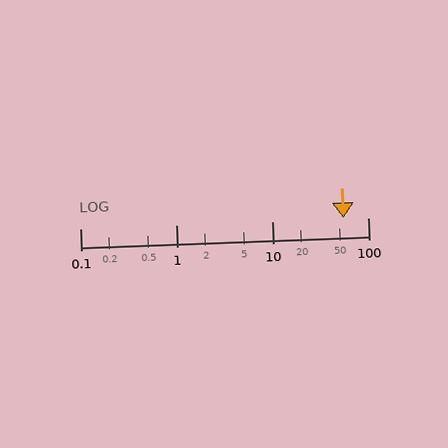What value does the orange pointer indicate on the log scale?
The pointer indicates approximately 55.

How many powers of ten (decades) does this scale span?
The scale spans 3 decades, from 0.1 to 100.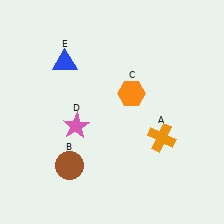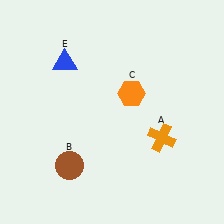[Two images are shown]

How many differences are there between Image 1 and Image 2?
There is 1 difference between the two images.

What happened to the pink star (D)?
The pink star (D) was removed in Image 2. It was in the bottom-left area of Image 1.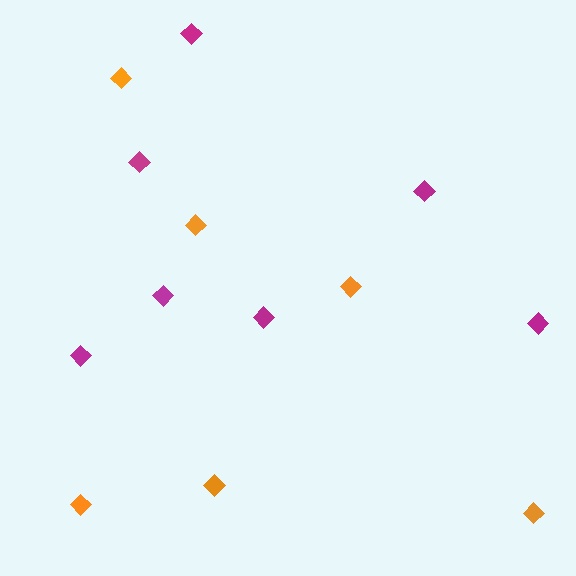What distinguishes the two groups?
There are 2 groups: one group of orange diamonds (6) and one group of magenta diamonds (7).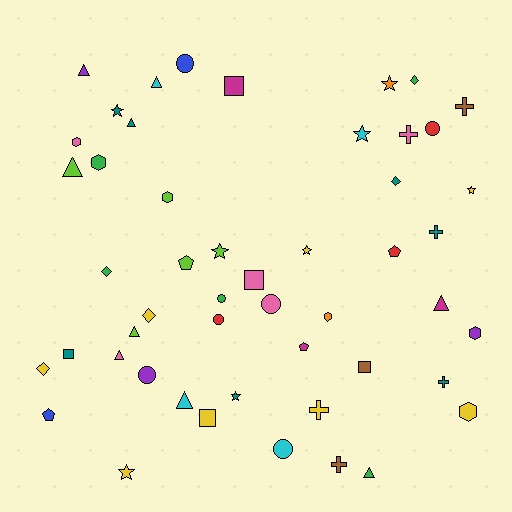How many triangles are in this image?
There are 9 triangles.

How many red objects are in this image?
There are 3 red objects.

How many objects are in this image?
There are 50 objects.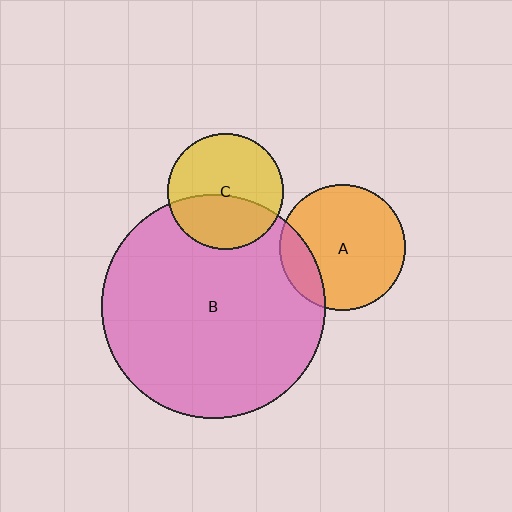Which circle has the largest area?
Circle B (pink).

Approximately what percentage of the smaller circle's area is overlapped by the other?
Approximately 40%.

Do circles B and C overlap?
Yes.